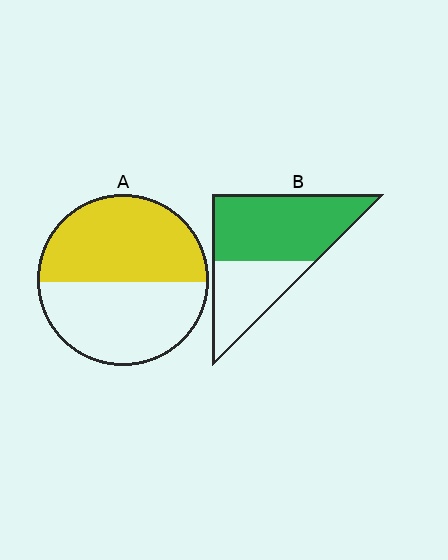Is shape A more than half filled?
Roughly half.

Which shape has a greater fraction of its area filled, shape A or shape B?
Shape B.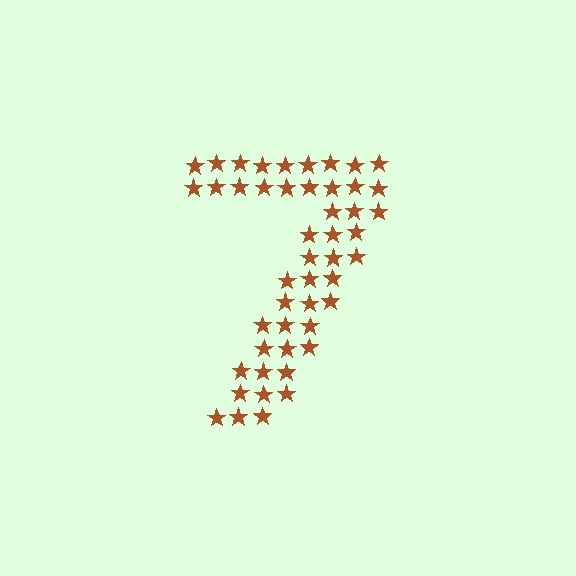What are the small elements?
The small elements are stars.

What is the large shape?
The large shape is the digit 7.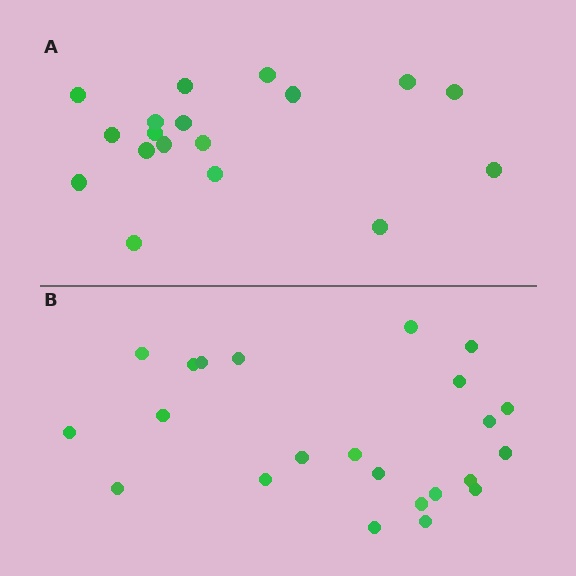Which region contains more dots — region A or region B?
Region B (the bottom region) has more dots.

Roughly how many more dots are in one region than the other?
Region B has about 5 more dots than region A.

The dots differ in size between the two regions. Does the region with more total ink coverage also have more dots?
No. Region A has more total ink coverage because its dots are larger, but region B actually contains more individual dots. Total area can be misleading — the number of items is what matters here.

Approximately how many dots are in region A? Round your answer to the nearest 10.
About 20 dots. (The exact count is 18, which rounds to 20.)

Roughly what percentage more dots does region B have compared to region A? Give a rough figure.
About 30% more.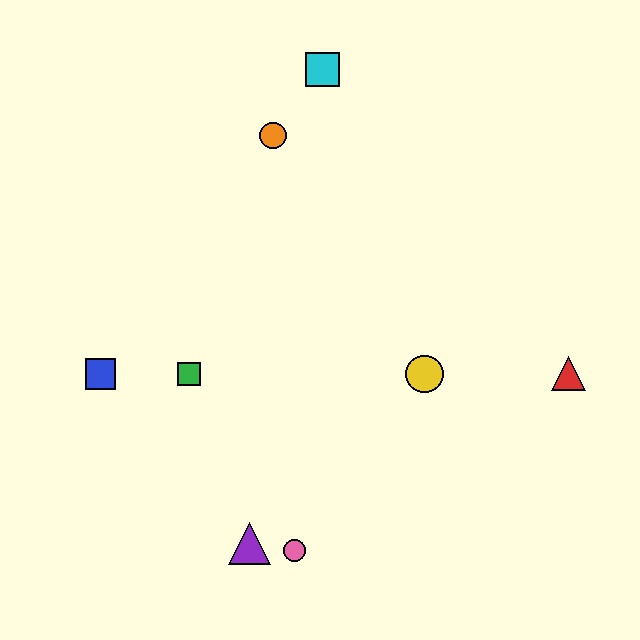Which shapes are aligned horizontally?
The red triangle, the blue square, the green square, the yellow circle are aligned horizontally.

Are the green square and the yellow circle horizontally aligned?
Yes, both are at y≈374.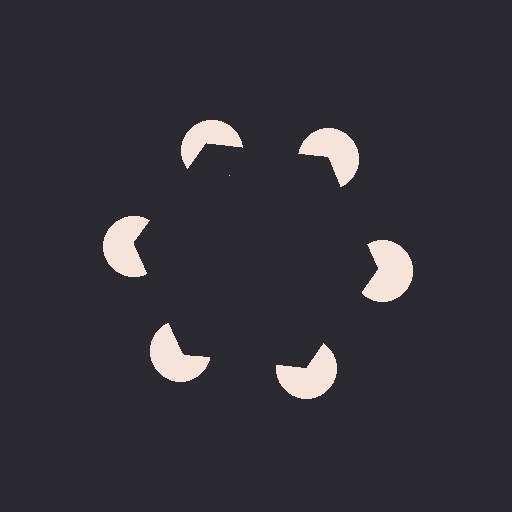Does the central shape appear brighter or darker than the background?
It typically appears slightly darker than the background, even though no actual brightness change is drawn.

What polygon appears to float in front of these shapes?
An illusory hexagon — its edges are inferred from the aligned wedge cuts in the pac-man discs, not physically drawn.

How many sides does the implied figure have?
6 sides.